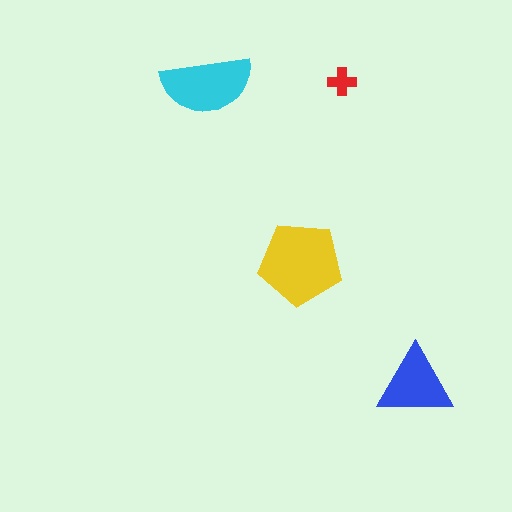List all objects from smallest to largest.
The red cross, the blue triangle, the cyan semicircle, the yellow pentagon.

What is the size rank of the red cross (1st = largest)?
4th.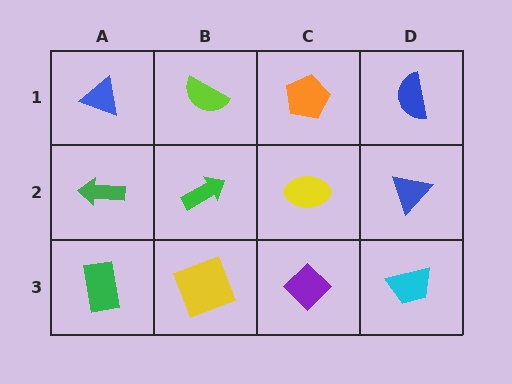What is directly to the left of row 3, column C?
A yellow square.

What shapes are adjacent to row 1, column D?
A blue triangle (row 2, column D), an orange pentagon (row 1, column C).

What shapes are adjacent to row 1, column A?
A green arrow (row 2, column A), a lime semicircle (row 1, column B).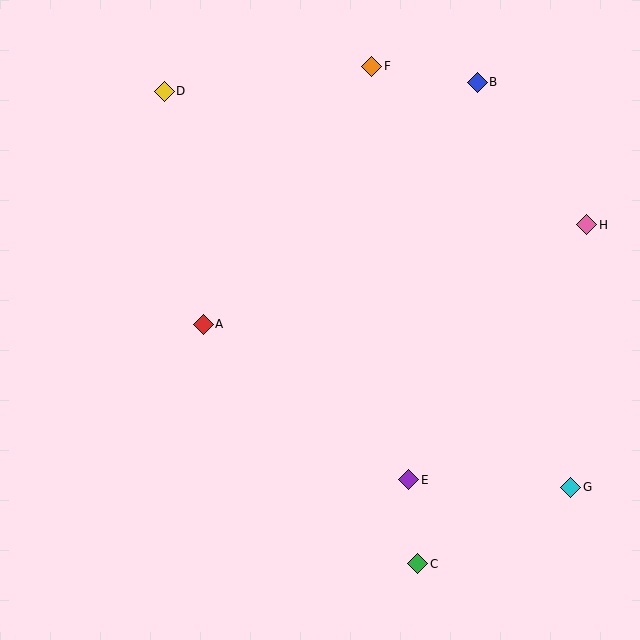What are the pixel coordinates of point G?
Point G is at (571, 487).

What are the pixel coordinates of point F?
Point F is at (372, 66).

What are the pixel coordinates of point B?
Point B is at (477, 82).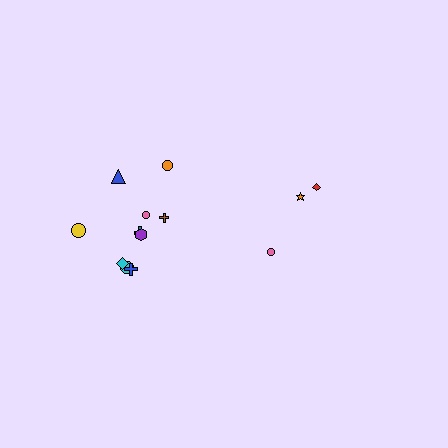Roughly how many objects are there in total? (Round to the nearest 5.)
Roughly 15 objects in total.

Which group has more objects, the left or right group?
The left group.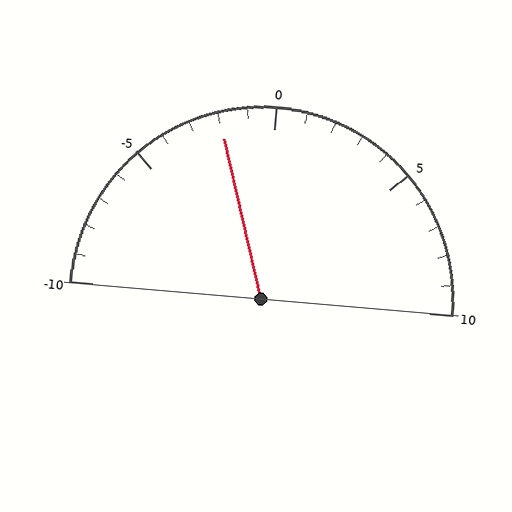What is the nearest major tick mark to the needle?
The nearest major tick mark is 0.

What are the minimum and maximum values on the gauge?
The gauge ranges from -10 to 10.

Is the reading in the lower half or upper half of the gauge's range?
The reading is in the lower half of the range (-10 to 10).